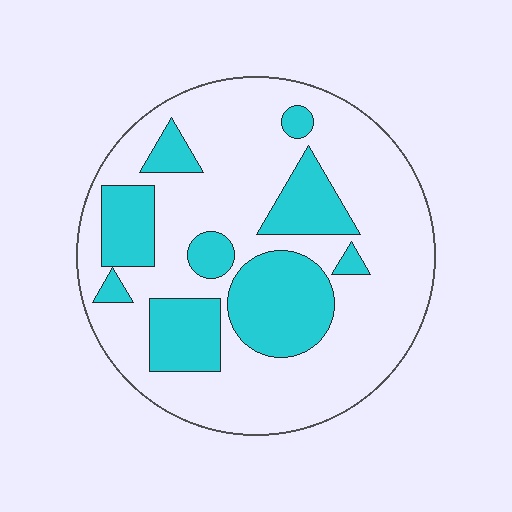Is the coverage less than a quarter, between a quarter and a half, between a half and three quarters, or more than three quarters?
Between a quarter and a half.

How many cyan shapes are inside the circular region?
9.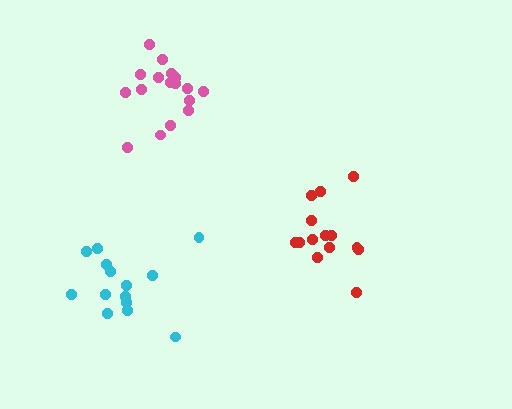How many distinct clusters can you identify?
There are 3 distinct clusters.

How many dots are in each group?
Group 1: 14 dots, Group 2: 14 dots, Group 3: 17 dots (45 total).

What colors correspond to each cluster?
The clusters are colored: red, cyan, pink.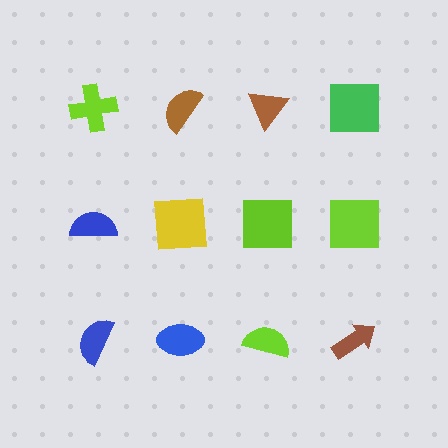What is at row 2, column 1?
A blue semicircle.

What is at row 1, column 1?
A lime cross.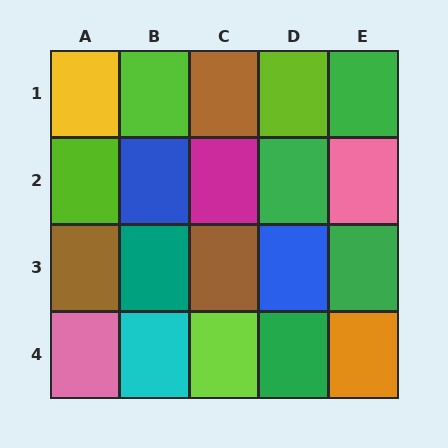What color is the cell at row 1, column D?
Lime.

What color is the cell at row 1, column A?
Yellow.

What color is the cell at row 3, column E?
Green.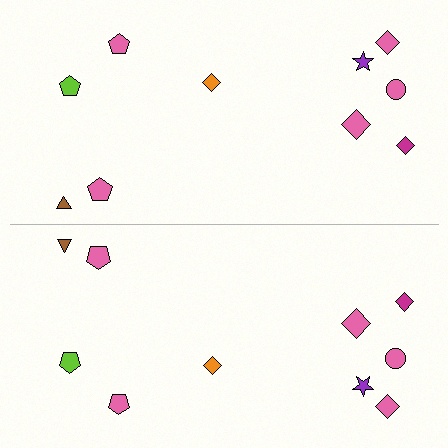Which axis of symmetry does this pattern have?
The pattern has a horizontal axis of symmetry running through the center of the image.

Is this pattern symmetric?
Yes, this pattern has bilateral (reflection) symmetry.